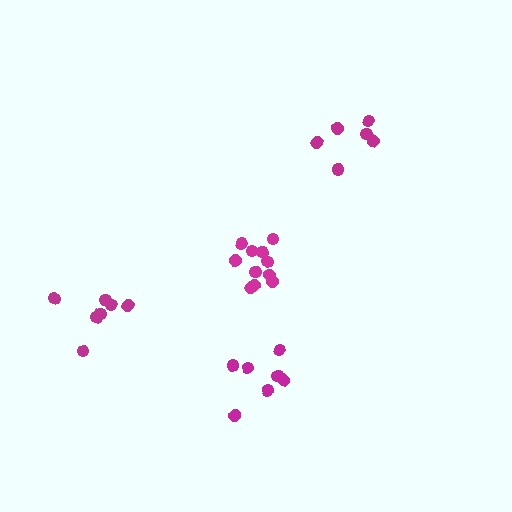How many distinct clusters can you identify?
There are 4 distinct clusters.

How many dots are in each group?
Group 1: 11 dots, Group 2: 6 dots, Group 3: 7 dots, Group 4: 7 dots (31 total).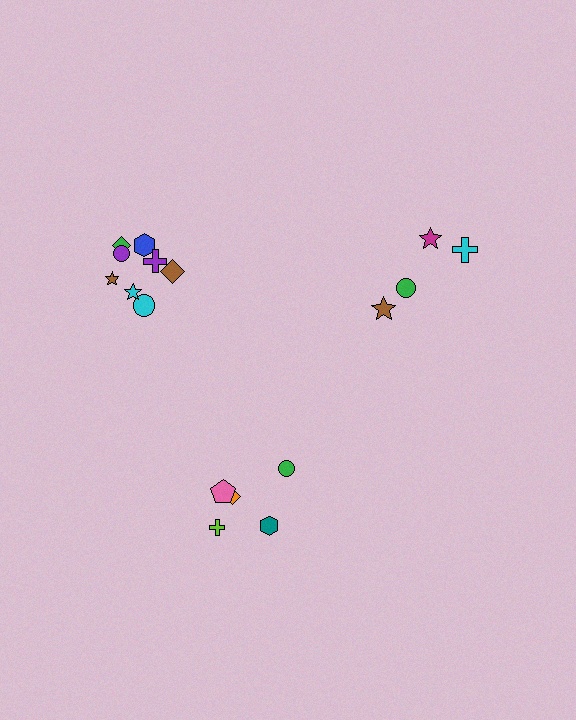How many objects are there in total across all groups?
There are 17 objects.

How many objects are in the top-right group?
There are 4 objects.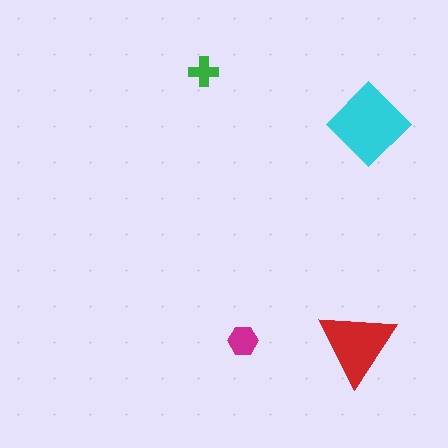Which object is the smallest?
The green cross.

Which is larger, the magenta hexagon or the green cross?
The magenta hexagon.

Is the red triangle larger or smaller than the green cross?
Larger.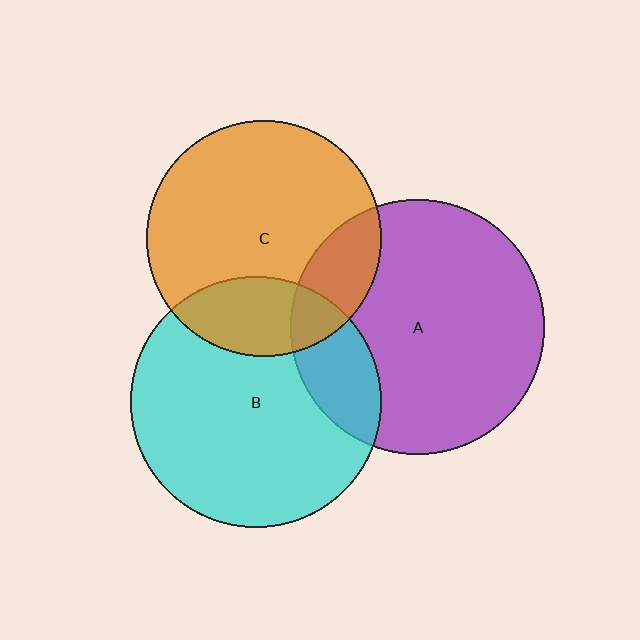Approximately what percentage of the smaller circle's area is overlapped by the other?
Approximately 25%.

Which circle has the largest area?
Circle A (purple).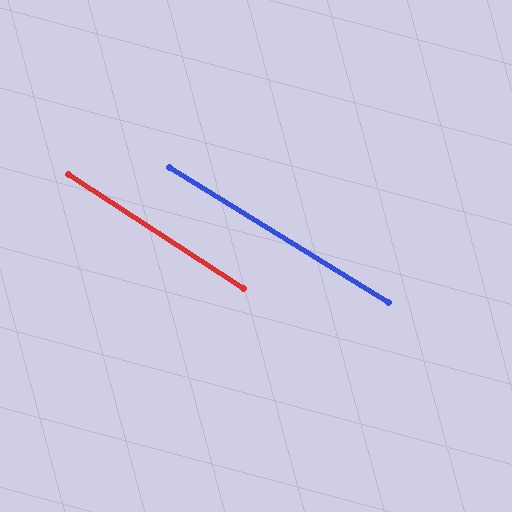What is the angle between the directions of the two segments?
Approximately 1 degree.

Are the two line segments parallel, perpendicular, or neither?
Parallel — their directions differ by only 1.3°.